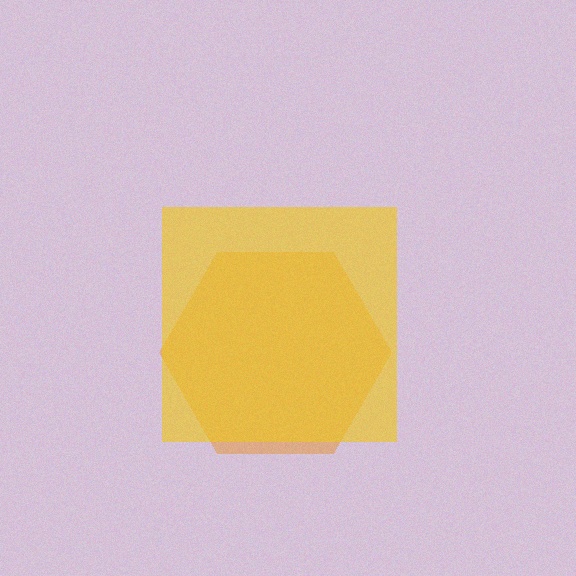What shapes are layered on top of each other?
The layered shapes are: an orange hexagon, a yellow square.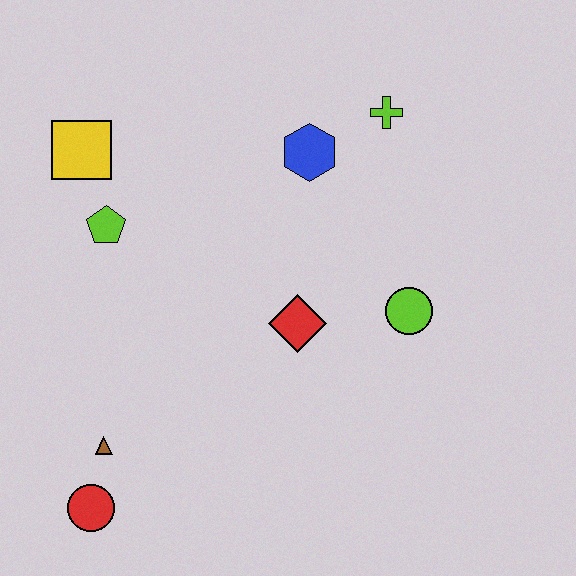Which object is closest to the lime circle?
The red diamond is closest to the lime circle.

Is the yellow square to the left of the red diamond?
Yes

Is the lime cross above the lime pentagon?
Yes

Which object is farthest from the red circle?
The lime cross is farthest from the red circle.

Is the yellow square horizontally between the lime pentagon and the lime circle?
No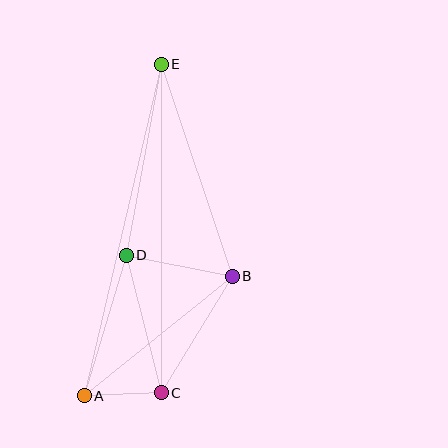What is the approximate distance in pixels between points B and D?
The distance between B and D is approximately 108 pixels.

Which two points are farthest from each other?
Points A and E are farthest from each other.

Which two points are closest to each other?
Points A and C are closest to each other.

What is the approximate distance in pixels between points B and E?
The distance between B and E is approximately 224 pixels.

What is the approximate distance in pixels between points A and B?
The distance between A and B is approximately 190 pixels.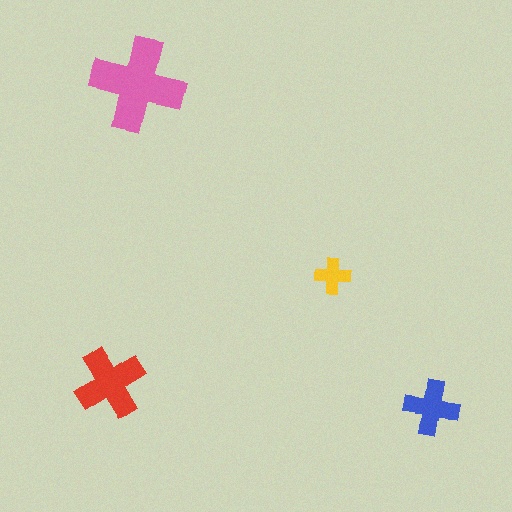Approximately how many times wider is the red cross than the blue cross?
About 1.5 times wider.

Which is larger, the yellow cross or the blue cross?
The blue one.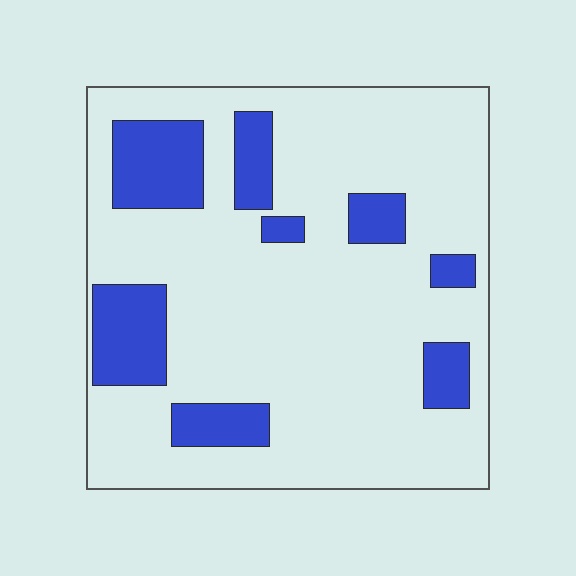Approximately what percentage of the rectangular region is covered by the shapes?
Approximately 20%.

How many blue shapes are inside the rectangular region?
8.